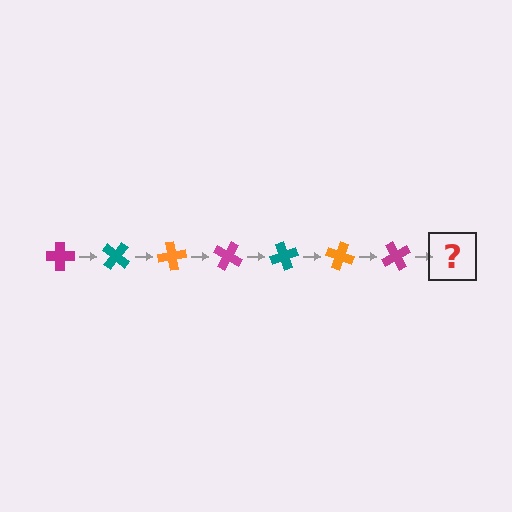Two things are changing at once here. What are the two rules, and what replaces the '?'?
The two rules are that it rotates 40 degrees each step and the color cycles through magenta, teal, and orange. The '?' should be a teal cross, rotated 280 degrees from the start.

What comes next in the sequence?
The next element should be a teal cross, rotated 280 degrees from the start.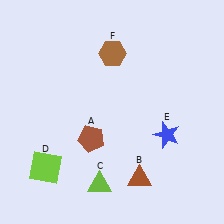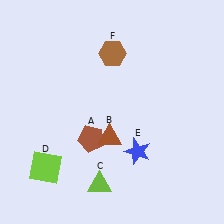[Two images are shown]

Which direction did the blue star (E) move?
The blue star (E) moved left.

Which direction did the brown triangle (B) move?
The brown triangle (B) moved up.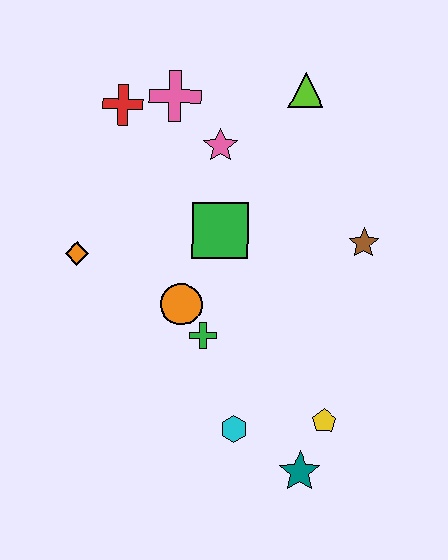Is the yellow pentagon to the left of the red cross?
No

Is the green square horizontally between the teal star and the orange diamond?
Yes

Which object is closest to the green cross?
The orange circle is closest to the green cross.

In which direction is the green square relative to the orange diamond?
The green square is to the right of the orange diamond.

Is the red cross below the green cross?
No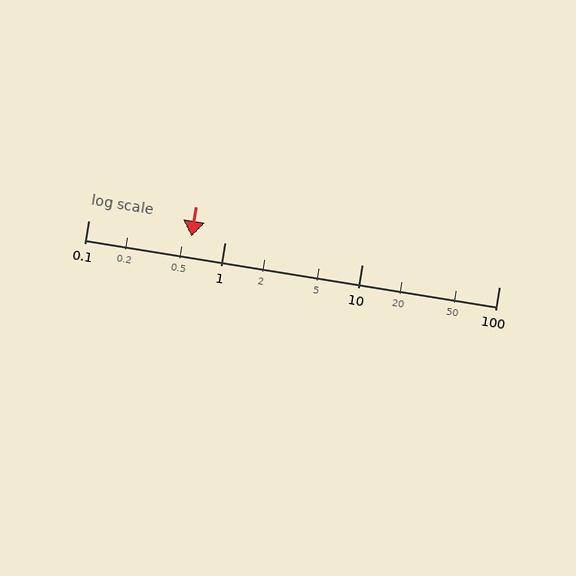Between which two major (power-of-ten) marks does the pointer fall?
The pointer is between 0.1 and 1.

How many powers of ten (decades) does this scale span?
The scale spans 3 decades, from 0.1 to 100.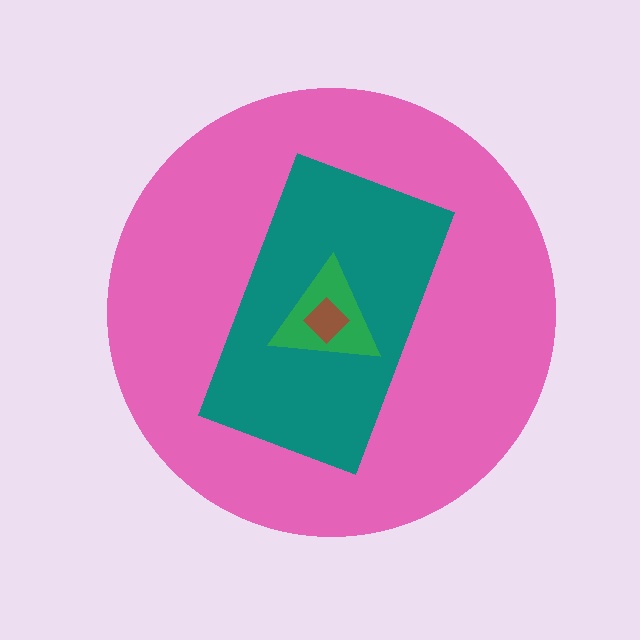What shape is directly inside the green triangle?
The brown diamond.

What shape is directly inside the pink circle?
The teal rectangle.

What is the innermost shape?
The brown diamond.